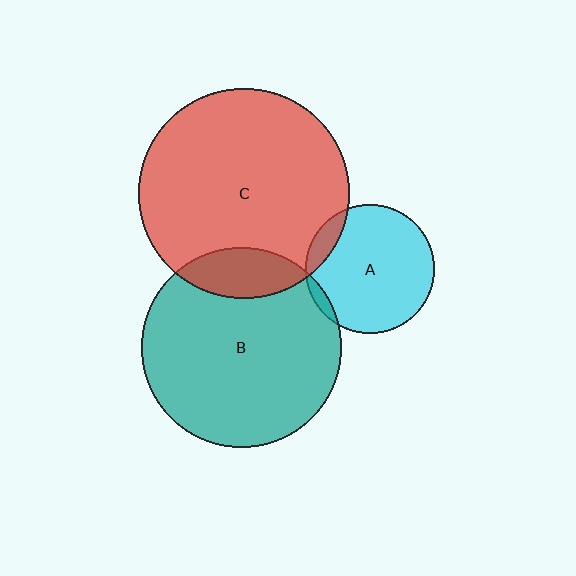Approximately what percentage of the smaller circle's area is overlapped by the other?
Approximately 15%.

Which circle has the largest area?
Circle C (red).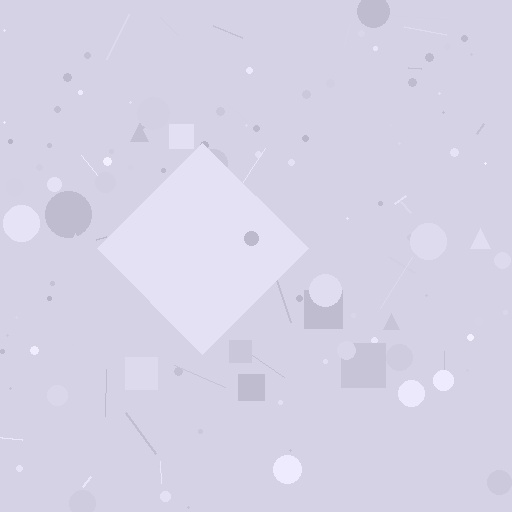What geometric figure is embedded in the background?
A diamond is embedded in the background.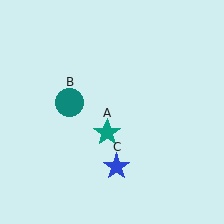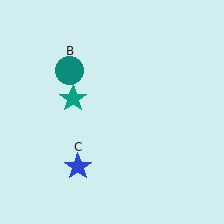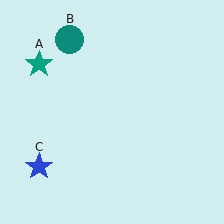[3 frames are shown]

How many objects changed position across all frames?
3 objects changed position: teal star (object A), teal circle (object B), blue star (object C).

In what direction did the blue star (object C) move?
The blue star (object C) moved left.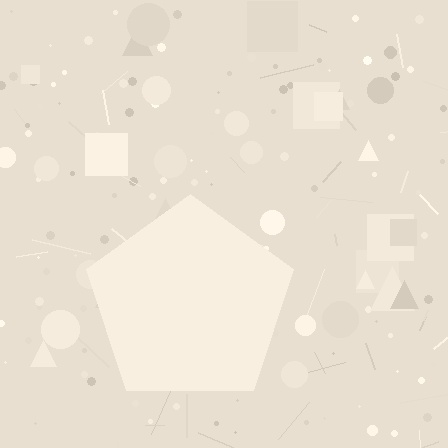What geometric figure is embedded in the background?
A pentagon is embedded in the background.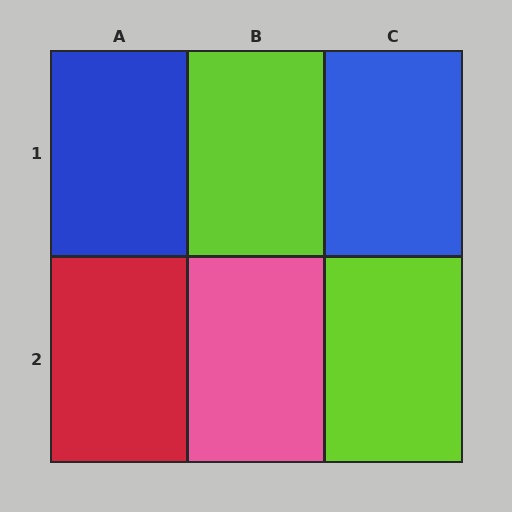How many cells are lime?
2 cells are lime.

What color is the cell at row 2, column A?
Red.